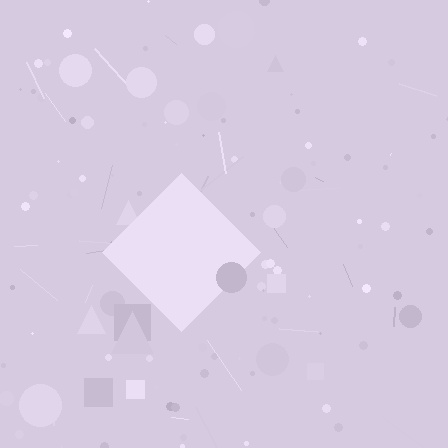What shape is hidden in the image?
A diamond is hidden in the image.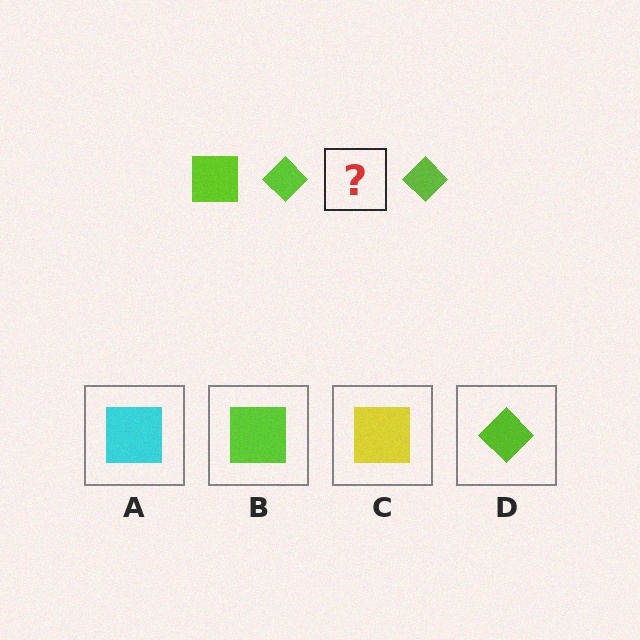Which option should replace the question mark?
Option B.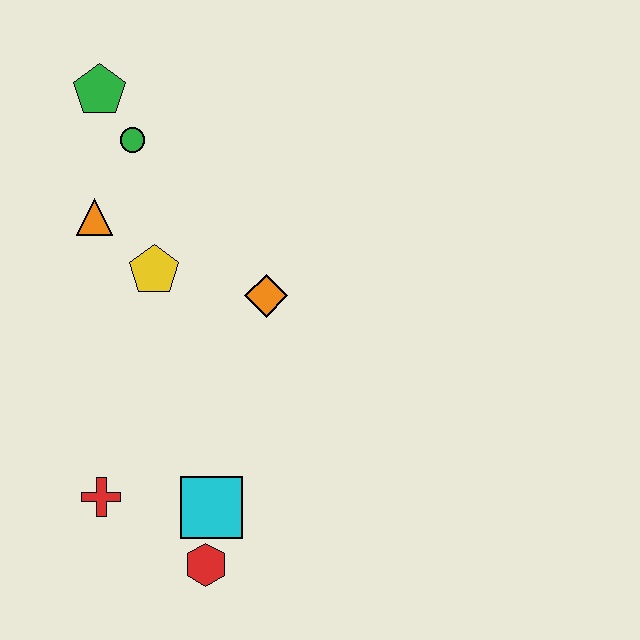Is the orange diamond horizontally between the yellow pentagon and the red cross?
No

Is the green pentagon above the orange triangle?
Yes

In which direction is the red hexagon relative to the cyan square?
The red hexagon is below the cyan square.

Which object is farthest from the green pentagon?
The red hexagon is farthest from the green pentagon.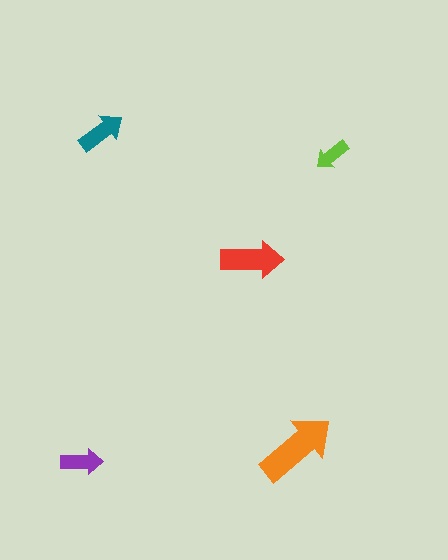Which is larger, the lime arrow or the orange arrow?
The orange one.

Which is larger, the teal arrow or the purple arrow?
The teal one.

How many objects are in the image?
There are 5 objects in the image.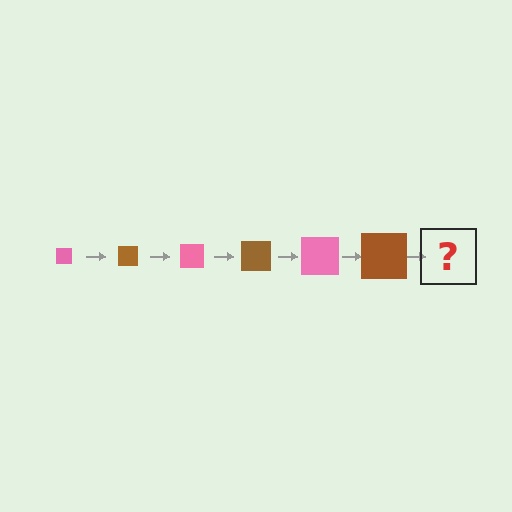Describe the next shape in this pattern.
It should be a pink square, larger than the previous one.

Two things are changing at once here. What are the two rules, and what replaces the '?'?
The two rules are that the square grows larger each step and the color cycles through pink and brown. The '?' should be a pink square, larger than the previous one.